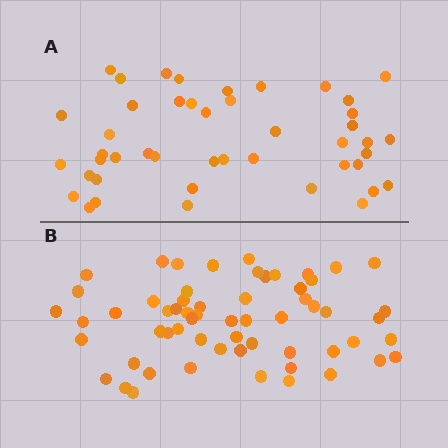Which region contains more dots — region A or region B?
Region B (the bottom region) has more dots.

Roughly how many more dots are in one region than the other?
Region B has approximately 15 more dots than region A.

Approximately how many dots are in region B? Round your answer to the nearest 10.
About 60 dots.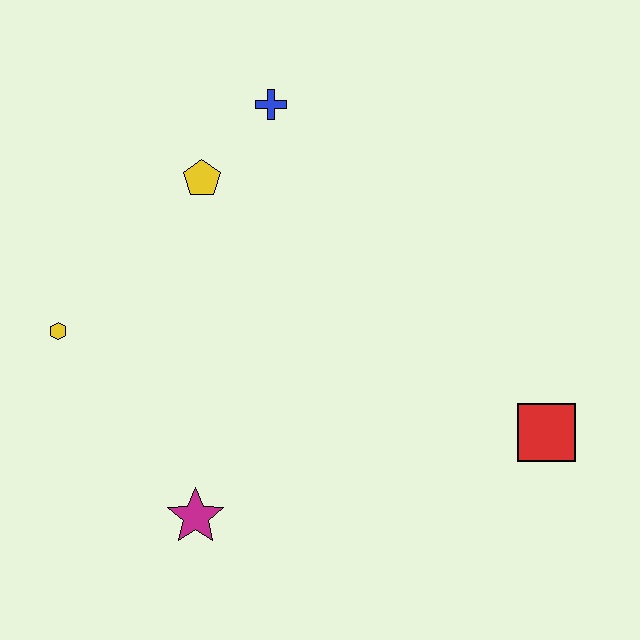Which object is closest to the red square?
The magenta star is closest to the red square.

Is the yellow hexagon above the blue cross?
No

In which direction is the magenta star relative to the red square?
The magenta star is to the left of the red square.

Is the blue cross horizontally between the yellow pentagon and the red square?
Yes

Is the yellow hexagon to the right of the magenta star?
No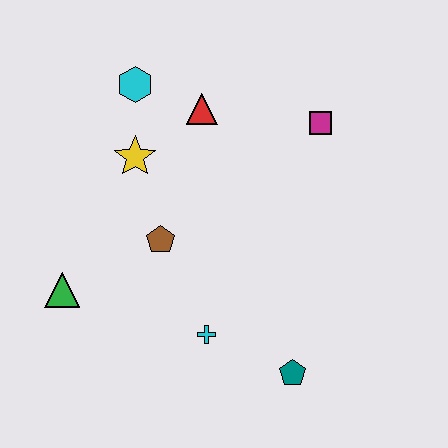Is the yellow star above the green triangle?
Yes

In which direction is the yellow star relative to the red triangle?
The yellow star is to the left of the red triangle.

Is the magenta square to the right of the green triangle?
Yes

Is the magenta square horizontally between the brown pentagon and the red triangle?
No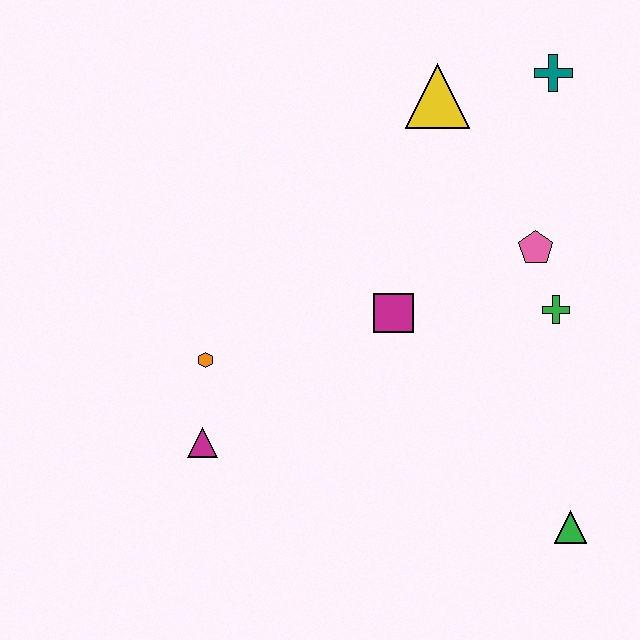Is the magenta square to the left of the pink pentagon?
Yes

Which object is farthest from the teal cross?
The magenta triangle is farthest from the teal cross.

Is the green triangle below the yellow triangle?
Yes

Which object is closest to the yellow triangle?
The teal cross is closest to the yellow triangle.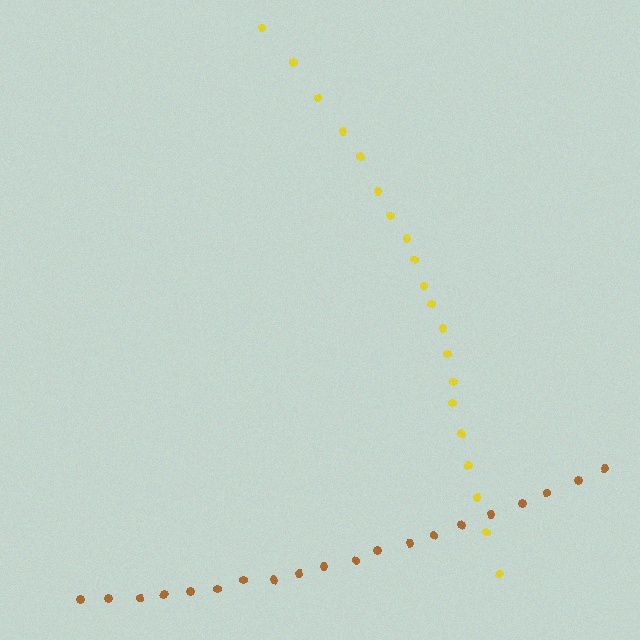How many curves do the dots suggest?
There are 2 distinct paths.